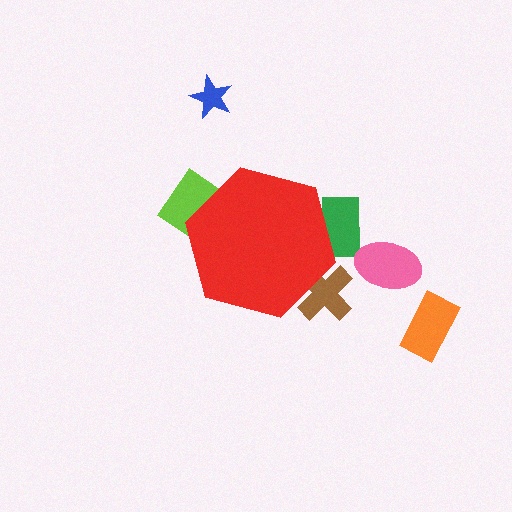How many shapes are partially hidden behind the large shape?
3 shapes are partially hidden.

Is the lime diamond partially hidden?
Yes, the lime diamond is partially hidden behind the red hexagon.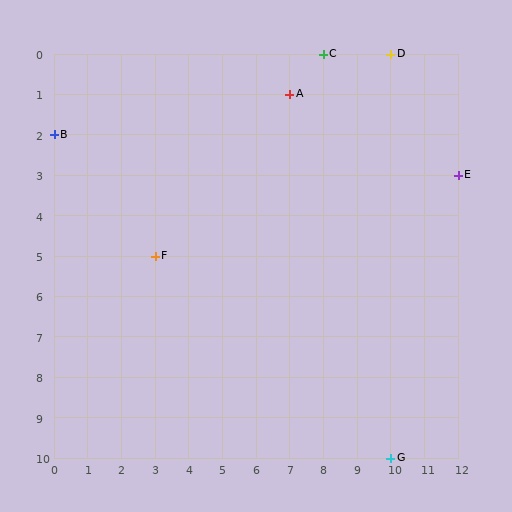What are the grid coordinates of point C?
Point C is at grid coordinates (8, 0).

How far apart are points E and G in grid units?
Points E and G are 2 columns and 7 rows apart (about 7.3 grid units diagonally).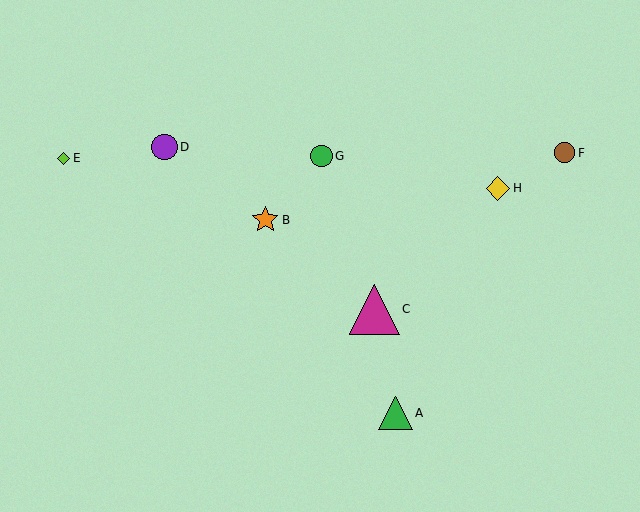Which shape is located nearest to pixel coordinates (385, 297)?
The magenta triangle (labeled C) at (374, 309) is nearest to that location.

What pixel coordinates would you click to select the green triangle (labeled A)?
Click at (395, 413) to select the green triangle A.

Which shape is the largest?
The magenta triangle (labeled C) is the largest.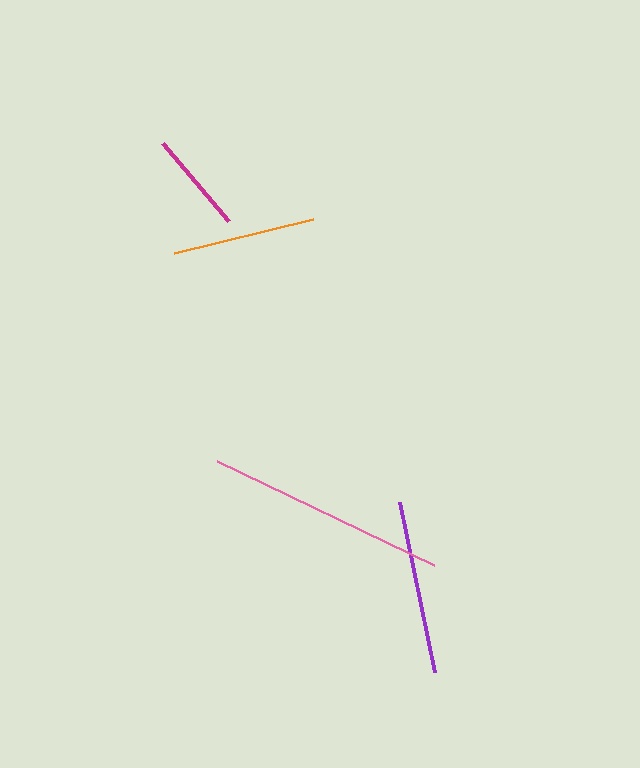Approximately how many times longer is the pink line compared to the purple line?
The pink line is approximately 1.4 times the length of the purple line.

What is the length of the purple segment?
The purple segment is approximately 173 pixels long.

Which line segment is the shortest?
The magenta line is the shortest at approximately 102 pixels.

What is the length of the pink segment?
The pink segment is approximately 241 pixels long.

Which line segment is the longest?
The pink line is the longest at approximately 241 pixels.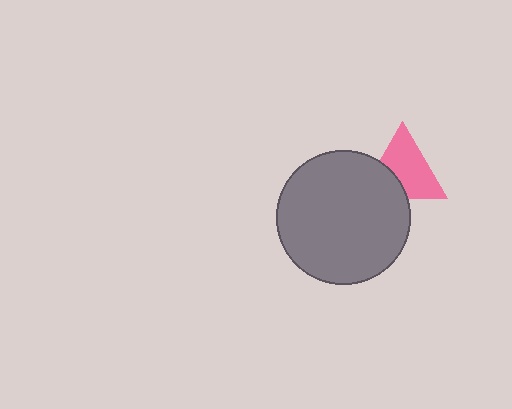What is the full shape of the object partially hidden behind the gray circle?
The partially hidden object is a pink triangle.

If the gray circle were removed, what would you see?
You would see the complete pink triangle.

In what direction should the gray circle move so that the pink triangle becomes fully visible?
The gray circle should move toward the lower-left. That is the shortest direction to clear the overlap and leave the pink triangle fully visible.